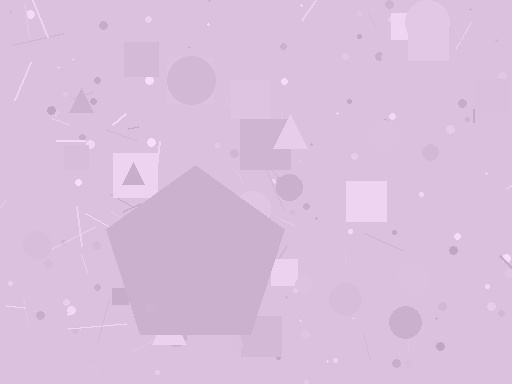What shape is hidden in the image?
A pentagon is hidden in the image.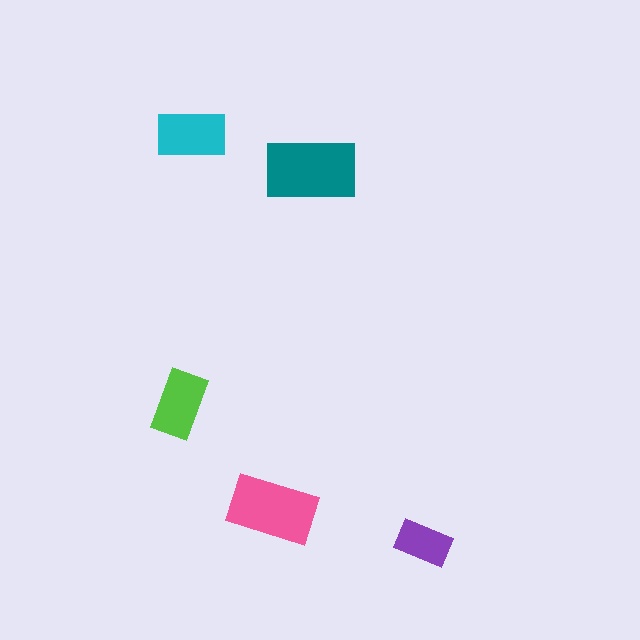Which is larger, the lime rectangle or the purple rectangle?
The lime one.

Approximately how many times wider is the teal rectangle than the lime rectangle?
About 1.5 times wider.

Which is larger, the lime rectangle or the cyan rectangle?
The cyan one.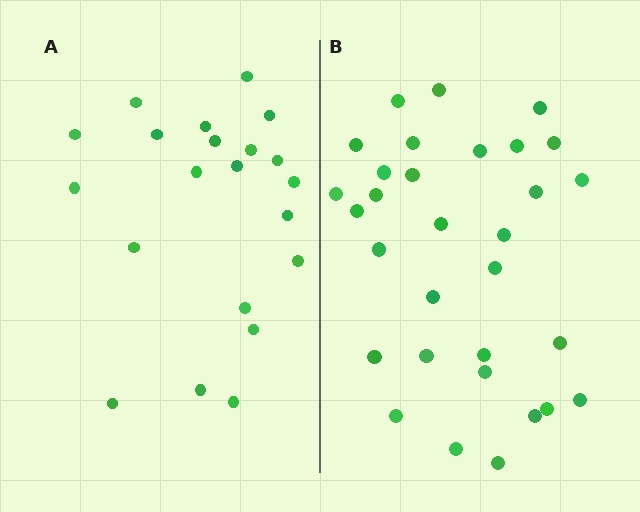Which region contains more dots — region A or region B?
Region B (the right region) has more dots.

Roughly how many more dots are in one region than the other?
Region B has roughly 10 or so more dots than region A.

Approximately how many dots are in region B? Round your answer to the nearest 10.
About 30 dots. (The exact count is 31, which rounds to 30.)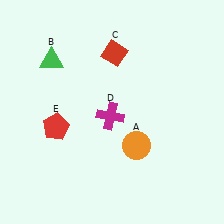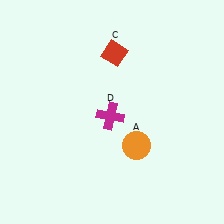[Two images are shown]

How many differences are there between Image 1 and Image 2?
There are 2 differences between the two images.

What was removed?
The red pentagon (E), the green triangle (B) were removed in Image 2.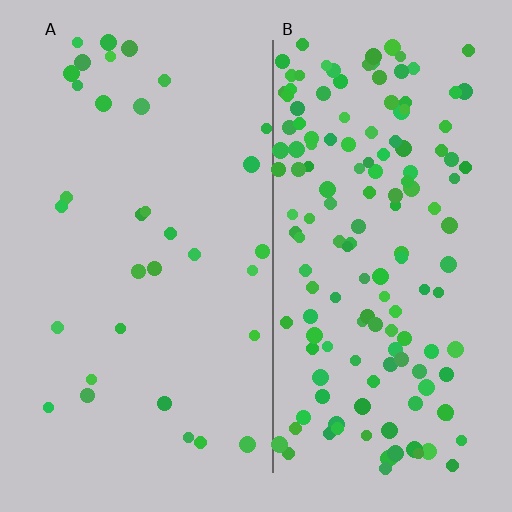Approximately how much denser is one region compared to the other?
Approximately 4.6× — region B over region A.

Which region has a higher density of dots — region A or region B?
B (the right).